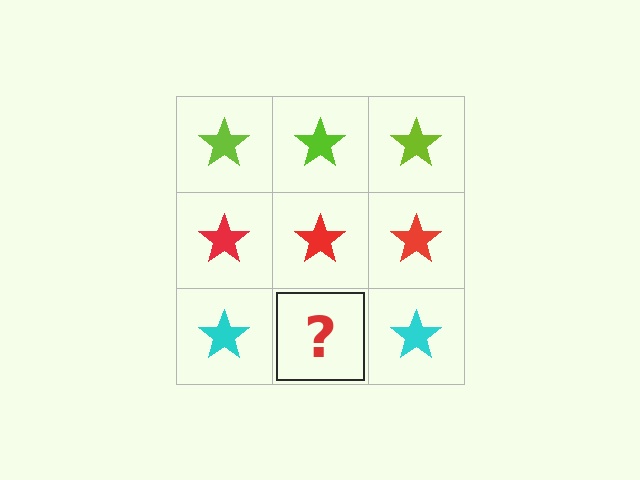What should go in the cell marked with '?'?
The missing cell should contain a cyan star.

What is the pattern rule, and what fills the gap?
The rule is that each row has a consistent color. The gap should be filled with a cyan star.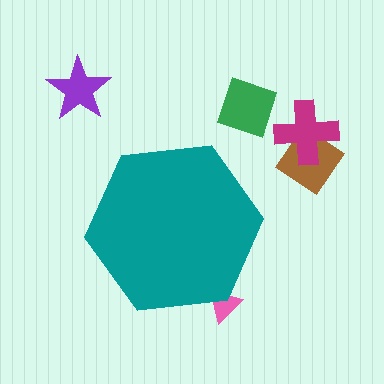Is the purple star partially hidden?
No, the purple star is fully visible.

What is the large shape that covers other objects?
A teal hexagon.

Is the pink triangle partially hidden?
Yes, the pink triangle is partially hidden behind the teal hexagon.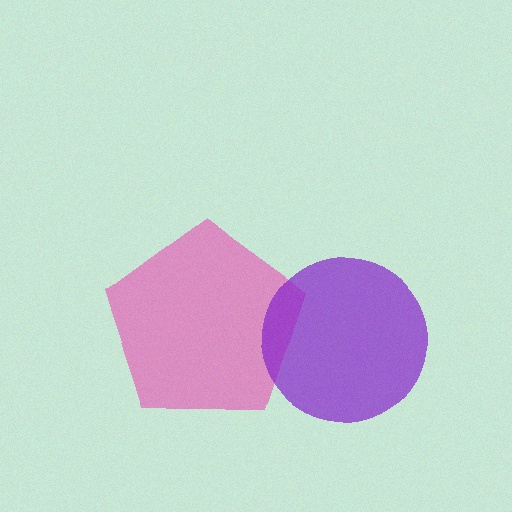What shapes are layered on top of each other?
The layered shapes are: a pink pentagon, a purple circle.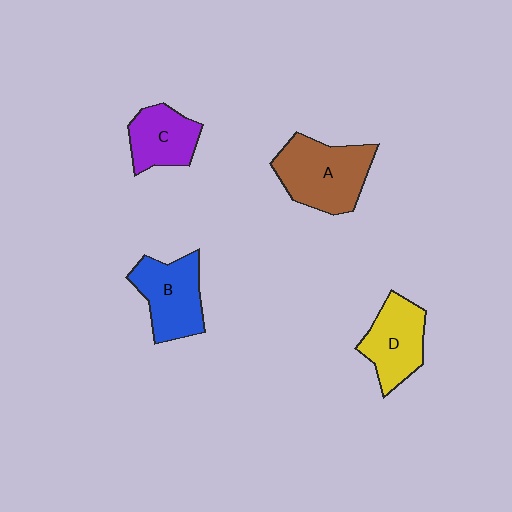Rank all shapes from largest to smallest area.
From largest to smallest: A (brown), B (blue), D (yellow), C (purple).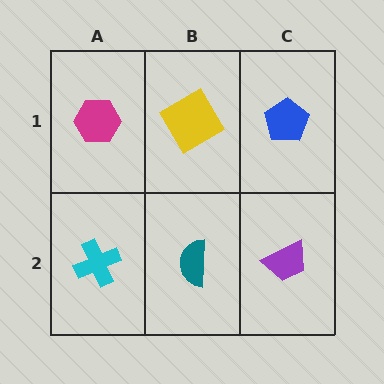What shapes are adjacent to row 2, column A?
A magenta hexagon (row 1, column A), a teal semicircle (row 2, column B).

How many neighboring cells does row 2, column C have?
2.